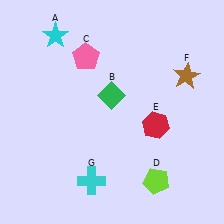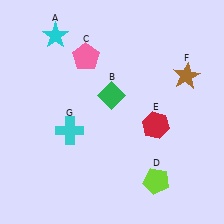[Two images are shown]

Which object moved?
The cyan cross (G) moved up.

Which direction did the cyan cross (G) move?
The cyan cross (G) moved up.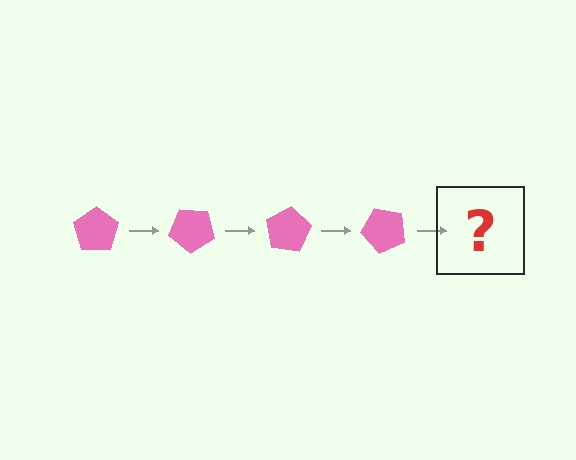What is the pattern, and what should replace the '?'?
The pattern is that the pentagon rotates 40 degrees each step. The '?' should be a pink pentagon rotated 160 degrees.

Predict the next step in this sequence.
The next step is a pink pentagon rotated 160 degrees.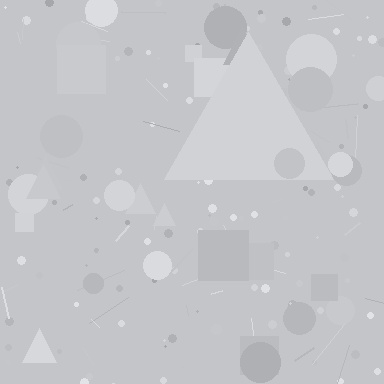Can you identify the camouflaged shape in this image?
The camouflaged shape is a triangle.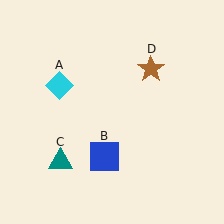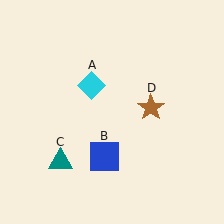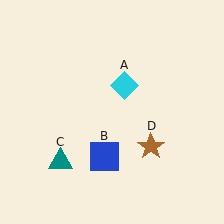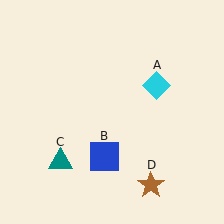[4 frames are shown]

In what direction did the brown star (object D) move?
The brown star (object D) moved down.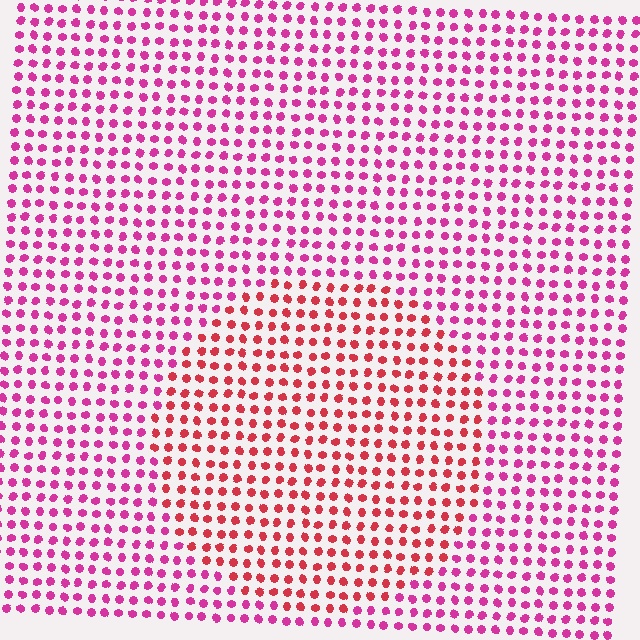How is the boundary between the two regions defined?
The boundary is defined purely by a slight shift in hue (about 33 degrees). Spacing, size, and orientation are identical on both sides.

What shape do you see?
I see a circle.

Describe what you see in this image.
The image is filled with small magenta elements in a uniform arrangement. A circle-shaped region is visible where the elements are tinted to a slightly different hue, forming a subtle color boundary.